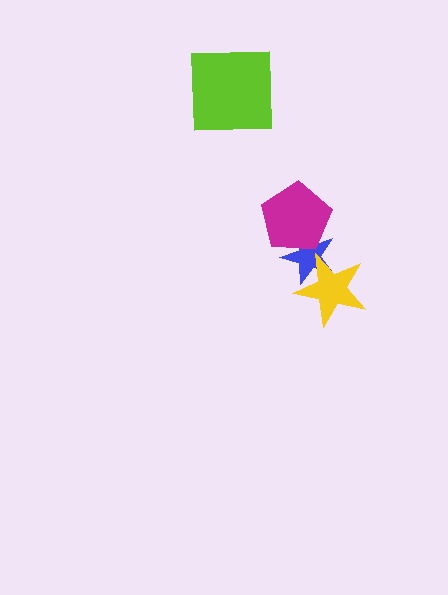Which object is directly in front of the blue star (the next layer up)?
The magenta pentagon is directly in front of the blue star.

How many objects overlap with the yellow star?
1 object overlaps with the yellow star.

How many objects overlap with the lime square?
0 objects overlap with the lime square.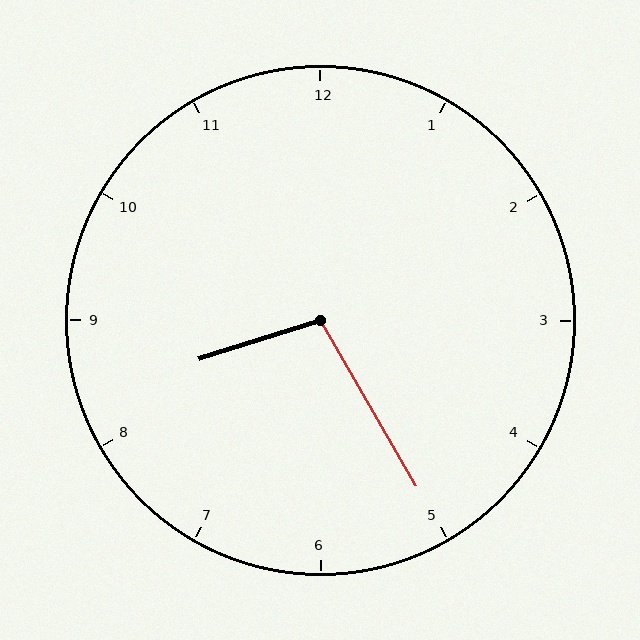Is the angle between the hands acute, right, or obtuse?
It is obtuse.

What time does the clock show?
8:25.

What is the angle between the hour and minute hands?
Approximately 102 degrees.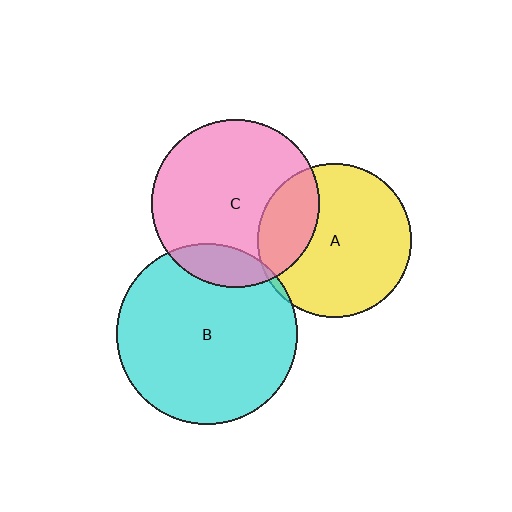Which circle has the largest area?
Circle B (cyan).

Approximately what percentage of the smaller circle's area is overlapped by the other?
Approximately 25%.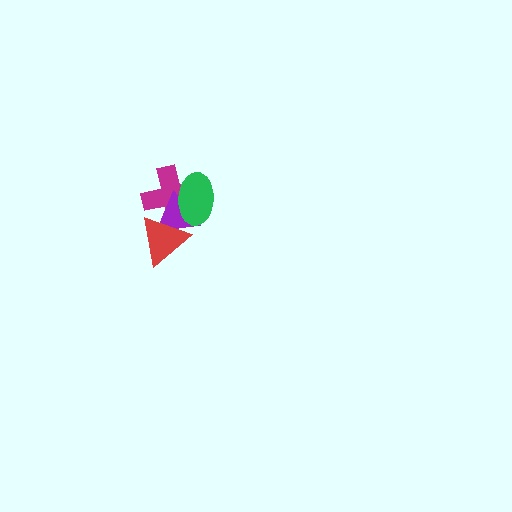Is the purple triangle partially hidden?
Yes, it is partially covered by another shape.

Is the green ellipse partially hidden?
No, no other shape covers it.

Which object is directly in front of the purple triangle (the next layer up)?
The red triangle is directly in front of the purple triangle.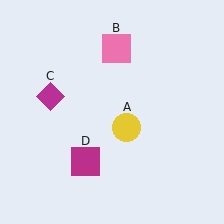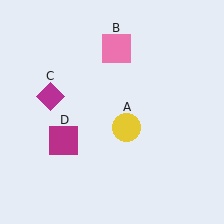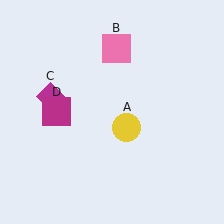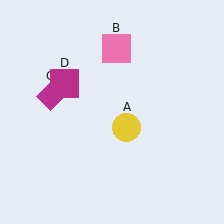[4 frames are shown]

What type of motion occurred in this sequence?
The magenta square (object D) rotated clockwise around the center of the scene.